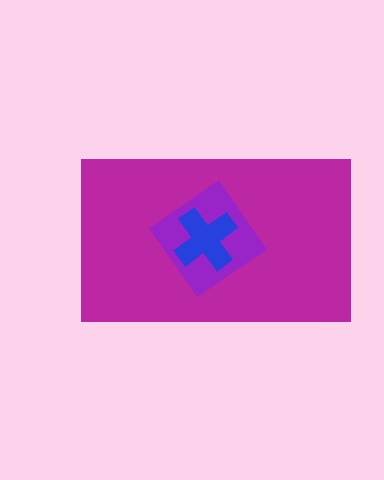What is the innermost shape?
The blue cross.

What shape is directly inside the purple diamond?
The blue cross.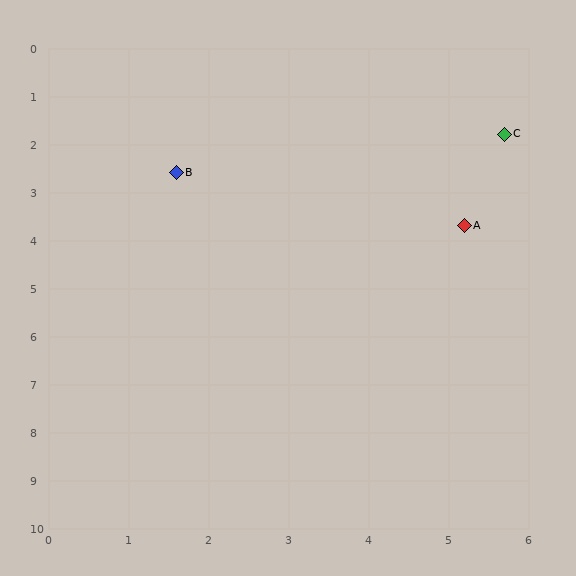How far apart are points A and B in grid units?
Points A and B are about 3.8 grid units apart.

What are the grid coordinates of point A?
Point A is at approximately (5.2, 3.7).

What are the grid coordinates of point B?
Point B is at approximately (1.6, 2.6).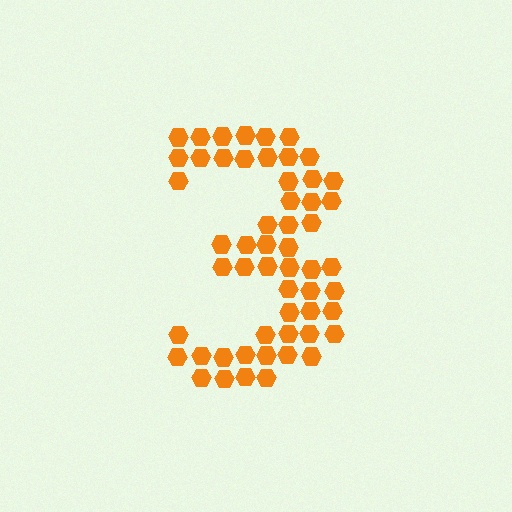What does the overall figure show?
The overall figure shows the digit 3.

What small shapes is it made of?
It is made of small hexagons.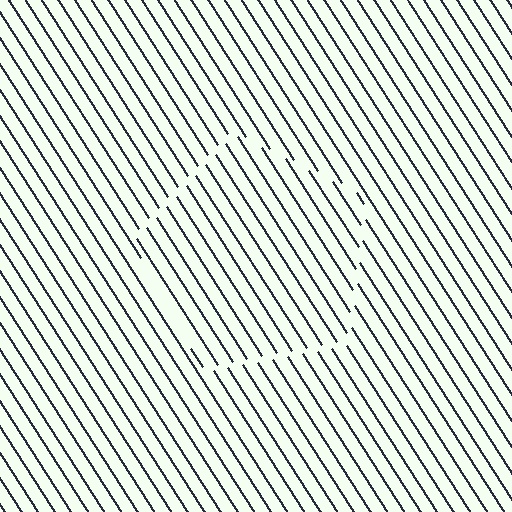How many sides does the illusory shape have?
5 sides — the line-ends trace a pentagon.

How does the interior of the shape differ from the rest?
The interior of the shape contains the same grating, shifted by half a period — the contour is defined by the phase discontinuity where line-ends from the inner and outer gratings abut.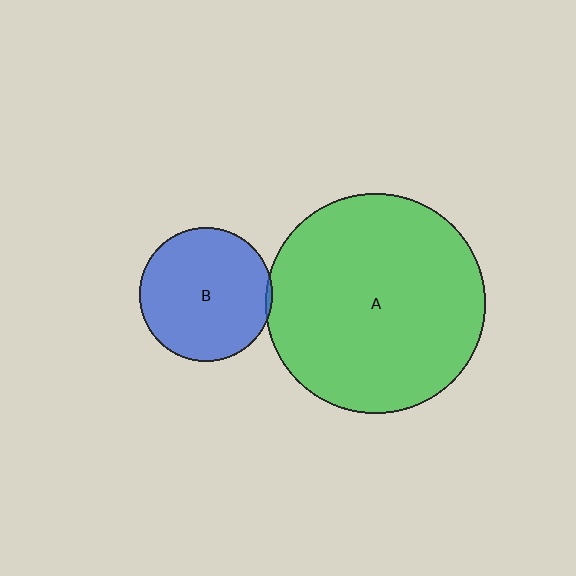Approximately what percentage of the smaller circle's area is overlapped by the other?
Approximately 5%.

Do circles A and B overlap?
Yes.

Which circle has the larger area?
Circle A (green).